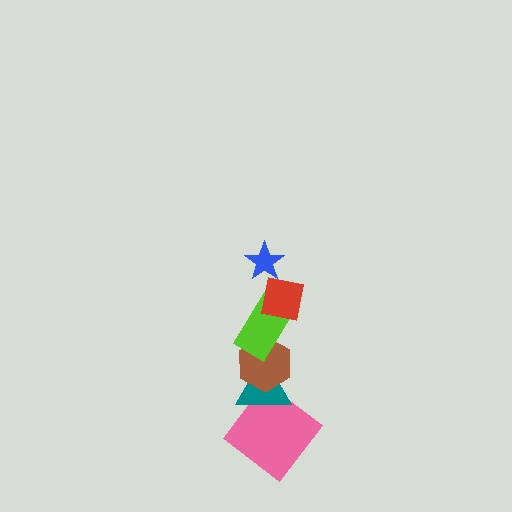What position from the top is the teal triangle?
The teal triangle is 5th from the top.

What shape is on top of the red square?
The blue star is on top of the red square.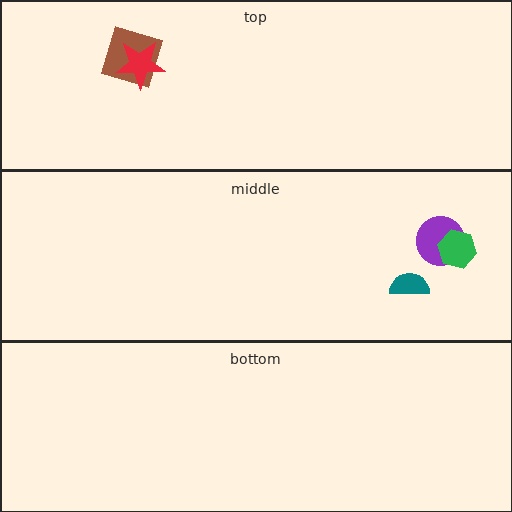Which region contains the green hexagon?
The middle region.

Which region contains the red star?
The top region.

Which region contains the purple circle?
The middle region.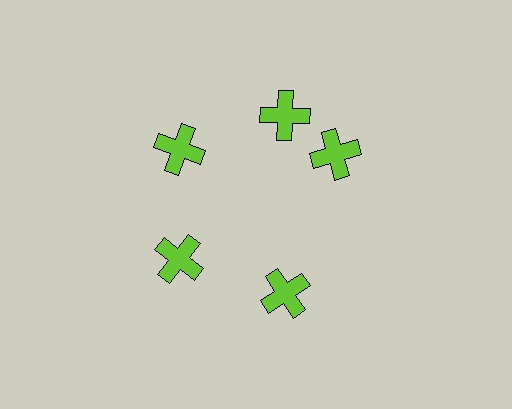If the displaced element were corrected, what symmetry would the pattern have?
It would have 5-fold rotational symmetry — the pattern would map onto itself every 72 degrees.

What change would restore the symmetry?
The symmetry would be restored by rotating it back into even spacing with its neighbors so that all 5 crosses sit at equal angles and equal distance from the center.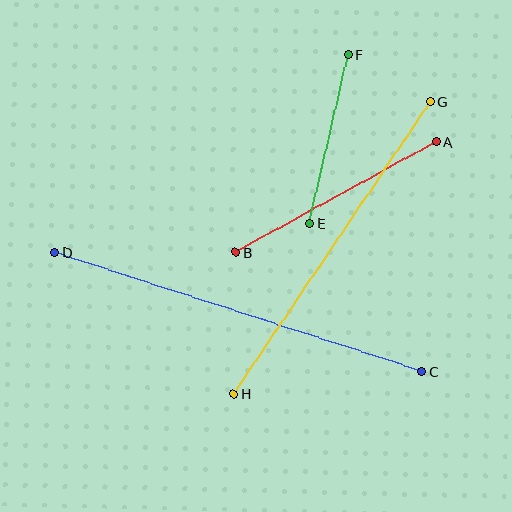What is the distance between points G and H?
The distance is approximately 352 pixels.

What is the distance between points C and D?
The distance is approximately 386 pixels.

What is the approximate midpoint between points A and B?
The midpoint is at approximately (336, 197) pixels.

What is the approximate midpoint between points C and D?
The midpoint is at approximately (238, 312) pixels.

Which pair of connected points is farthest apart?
Points C and D are farthest apart.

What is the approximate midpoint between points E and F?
The midpoint is at approximately (329, 139) pixels.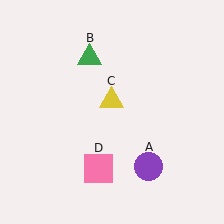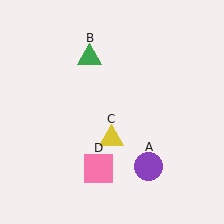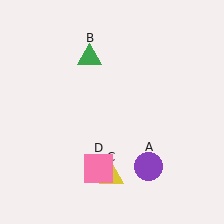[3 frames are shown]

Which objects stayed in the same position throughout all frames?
Purple circle (object A) and green triangle (object B) and pink square (object D) remained stationary.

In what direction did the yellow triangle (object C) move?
The yellow triangle (object C) moved down.